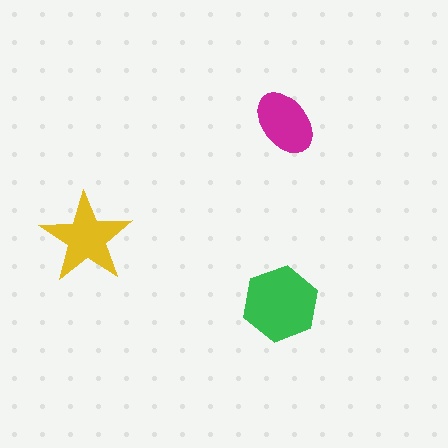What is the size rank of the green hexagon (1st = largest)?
1st.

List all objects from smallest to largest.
The magenta ellipse, the yellow star, the green hexagon.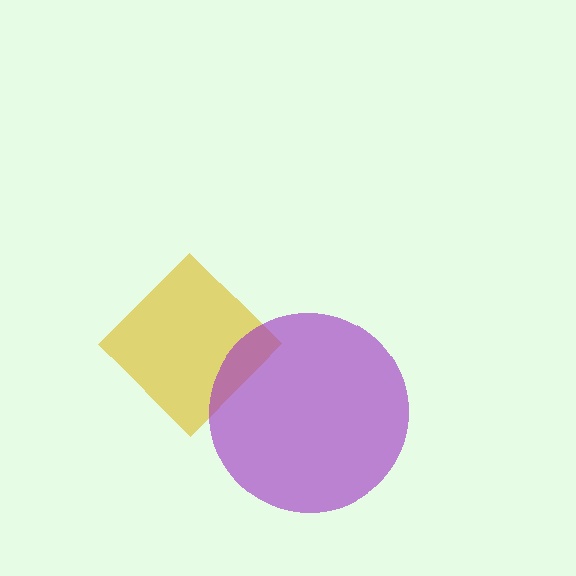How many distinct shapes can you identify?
There are 2 distinct shapes: a yellow diamond, a purple circle.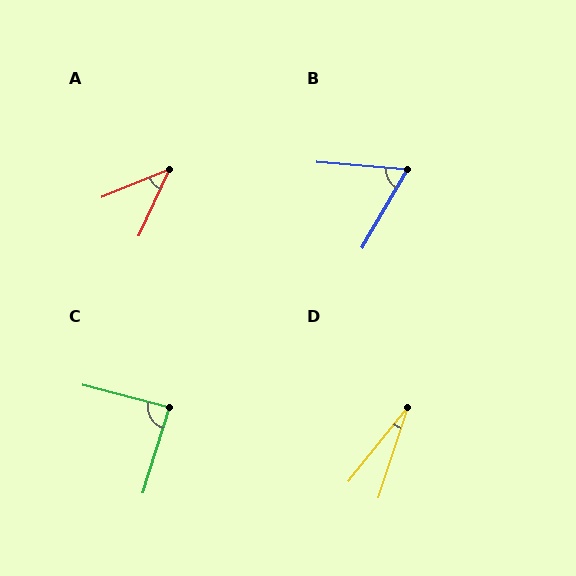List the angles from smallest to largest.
D (21°), A (44°), B (64°), C (87°).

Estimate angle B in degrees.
Approximately 64 degrees.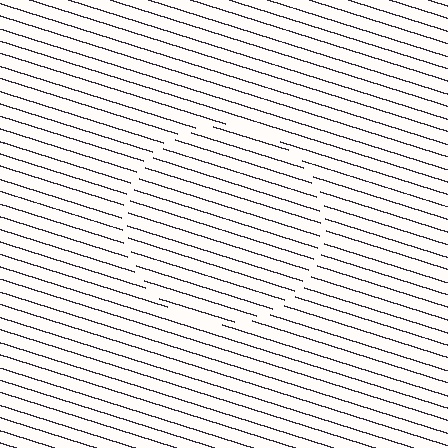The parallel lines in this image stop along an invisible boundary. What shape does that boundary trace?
An illusory circle. The interior of the shape contains the same grating, shifted by half a period — the contour is defined by the phase discontinuity where line-ends from the inner and outer gratings abut.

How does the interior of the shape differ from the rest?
The interior of the shape contains the same grating, shifted by half a period — the contour is defined by the phase discontinuity where line-ends from the inner and outer gratings abut.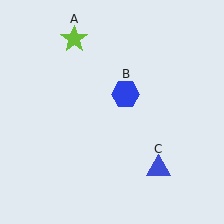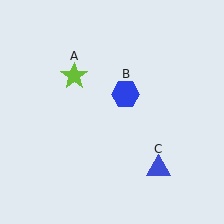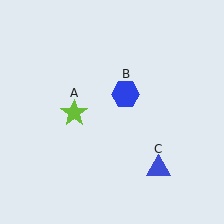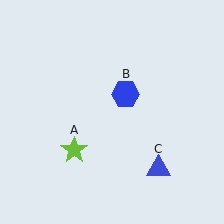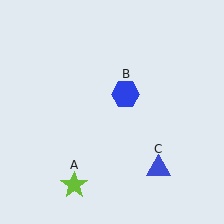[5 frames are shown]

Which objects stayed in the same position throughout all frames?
Blue hexagon (object B) and blue triangle (object C) remained stationary.